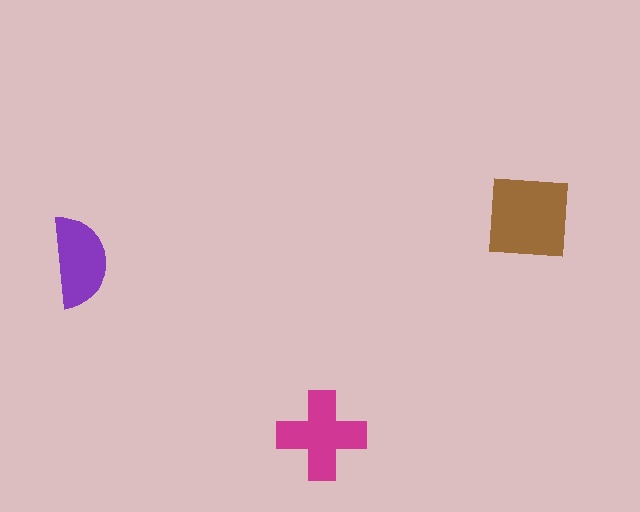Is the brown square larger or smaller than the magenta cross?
Larger.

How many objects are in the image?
There are 3 objects in the image.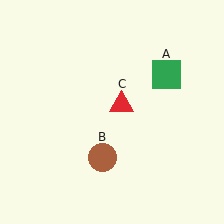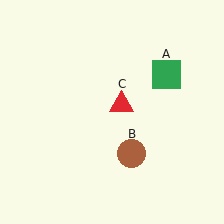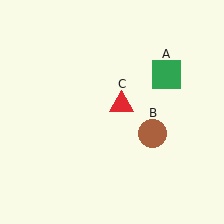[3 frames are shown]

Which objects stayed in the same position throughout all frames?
Green square (object A) and red triangle (object C) remained stationary.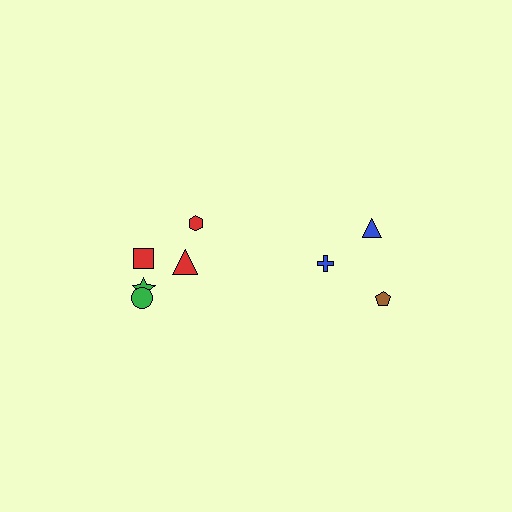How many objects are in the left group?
There are 5 objects.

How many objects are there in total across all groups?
There are 8 objects.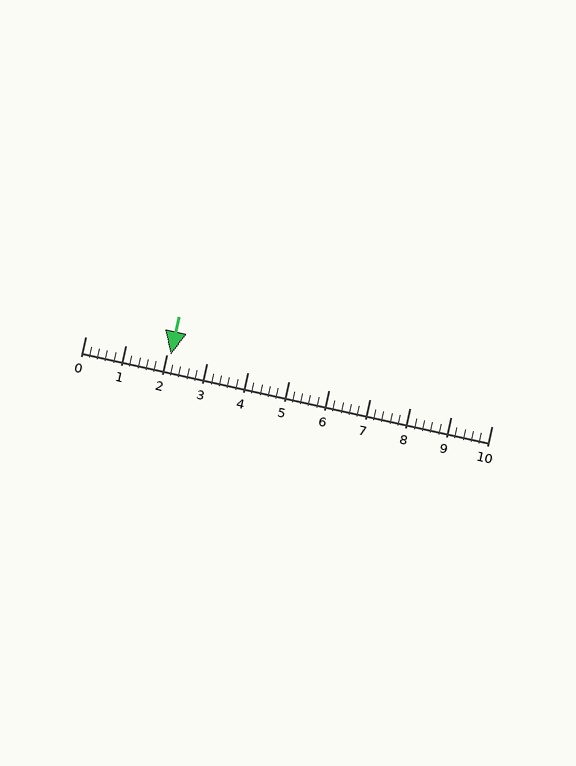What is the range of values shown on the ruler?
The ruler shows values from 0 to 10.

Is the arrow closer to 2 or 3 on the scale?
The arrow is closer to 2.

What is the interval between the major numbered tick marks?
The major tick marks are spaced 1 units apart.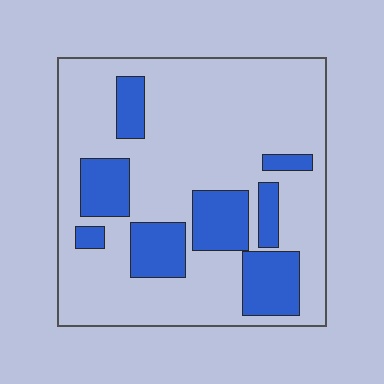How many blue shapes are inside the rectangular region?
8.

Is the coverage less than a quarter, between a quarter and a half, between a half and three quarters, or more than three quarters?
Less than a quarter.